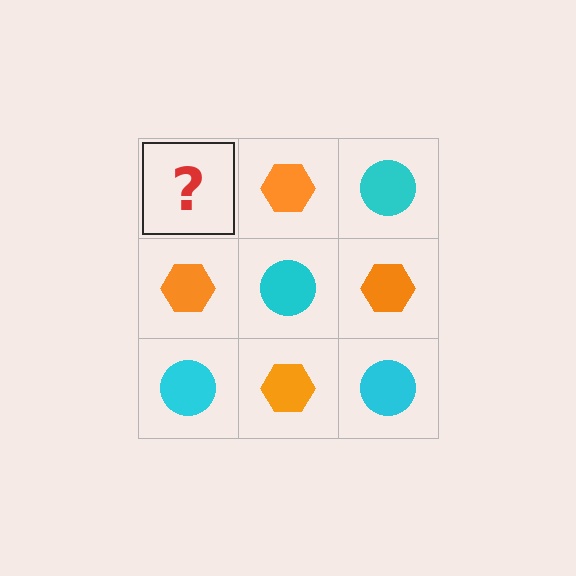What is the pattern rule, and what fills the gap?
The rule is that it alternates cyan circle and orange hexagon in a checkerboard pattern. The gap should be filled with a cyan circle.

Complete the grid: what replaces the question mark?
The question mark should be replaced with a cyan circle.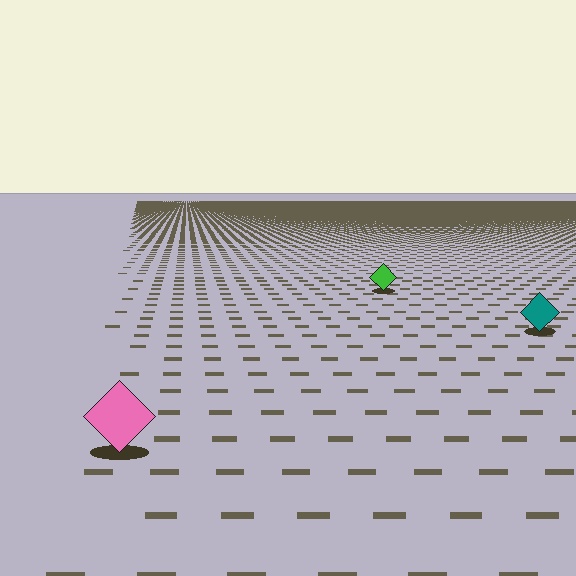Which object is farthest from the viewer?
The green diamond is farthest from the viewer. It appears smaller and the ground texture around it is denser.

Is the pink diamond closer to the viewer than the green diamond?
Yes. The pink diamond is closer — you can tell from the texture gradient: the ground texture is coarser near it.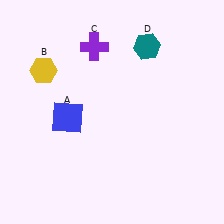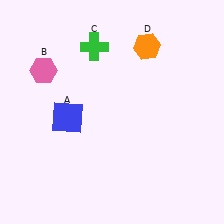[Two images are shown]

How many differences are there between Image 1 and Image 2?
There are 3 differences between the two images.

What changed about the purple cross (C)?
In Image 1, C is purple. In Image 2, it changed to green.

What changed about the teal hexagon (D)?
In Image 1, D is teal. In Image 2, it changed to orange.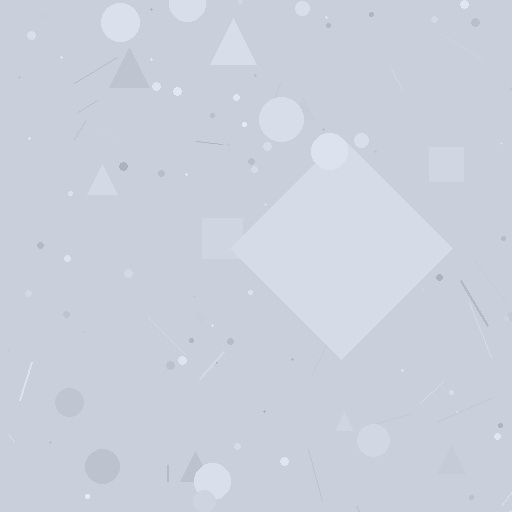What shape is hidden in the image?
A diamond is hidden in the image.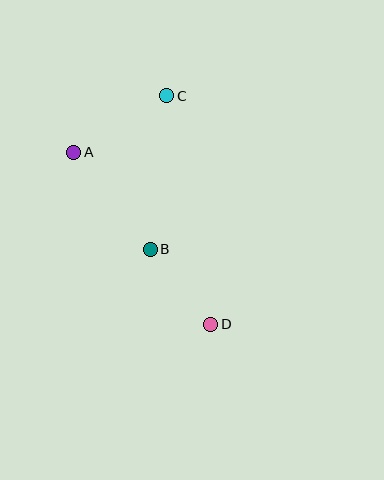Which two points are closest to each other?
Points B and D are closest to each other.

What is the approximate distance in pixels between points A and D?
The distance between A and D is approximately 220 pixels.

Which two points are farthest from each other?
Points C and D are farthest from each other.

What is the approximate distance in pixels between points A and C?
The distance between A and C is approximately 109 pixels.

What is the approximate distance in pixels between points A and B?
The distance between A and B is approximately 124 pixels.